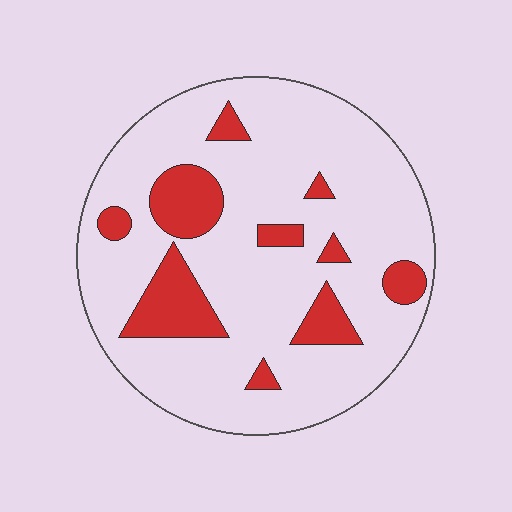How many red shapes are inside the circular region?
10.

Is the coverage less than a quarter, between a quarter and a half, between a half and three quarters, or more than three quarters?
Less than a quarter.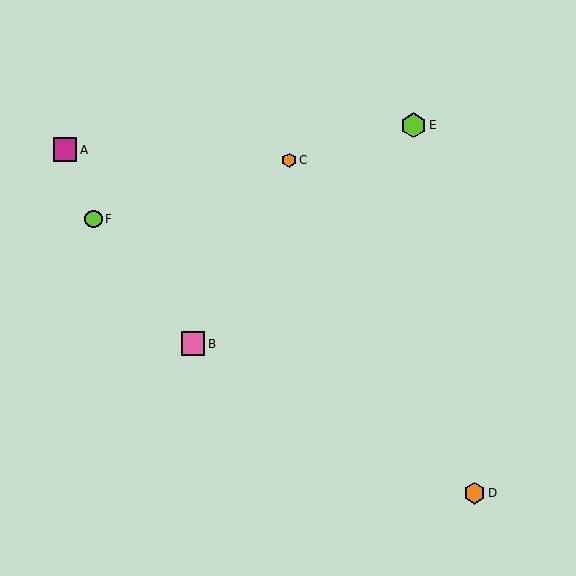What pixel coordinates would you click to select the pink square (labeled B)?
Click at (193, 344) to select the pink square B.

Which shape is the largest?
The lime hexagon (labeled E) is the largest.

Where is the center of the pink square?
The center of the pink square is at (193, 344).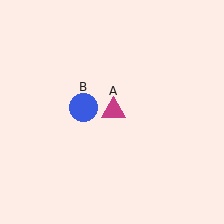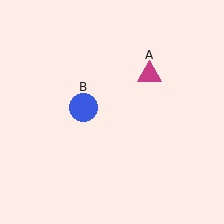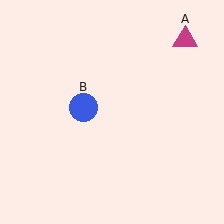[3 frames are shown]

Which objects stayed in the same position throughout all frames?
Blue circle (object B) remained stationary.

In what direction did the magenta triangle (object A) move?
The magenta triangle (object A) moved up and to the right.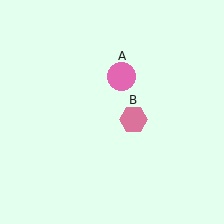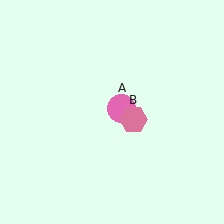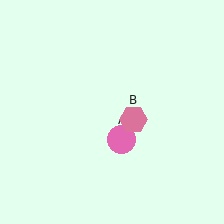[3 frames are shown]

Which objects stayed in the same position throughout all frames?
Pink hexagon (object B) remained stationary.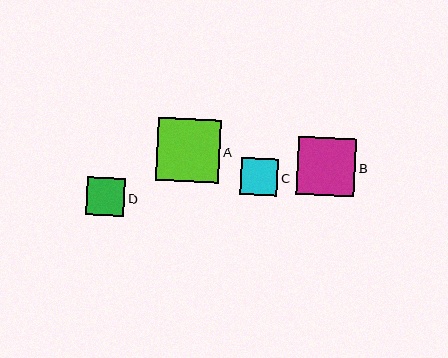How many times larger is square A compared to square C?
Square A is approximately 1.7 times the size of square C.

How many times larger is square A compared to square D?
Square A is approximately 1.7 times the size of square D.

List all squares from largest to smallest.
From largest to smallest: A, B, D, C.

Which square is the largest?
Square A is the largest with a size of approximately 63 pixels.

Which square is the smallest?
Square C is the smallest with a size of approximately 38 pixels.